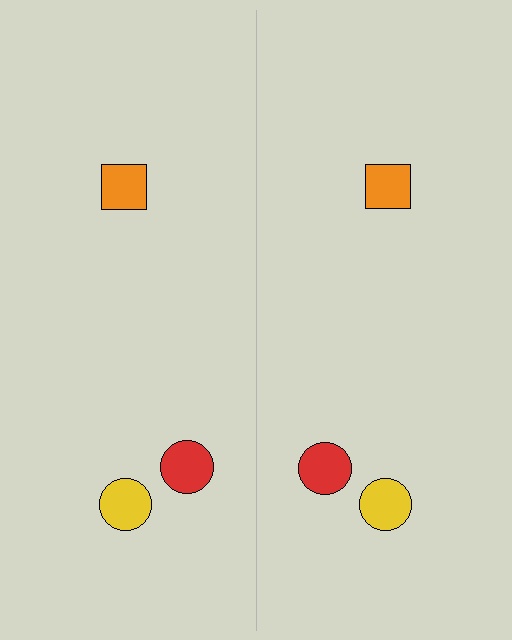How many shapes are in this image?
There are 6 shapes in this image.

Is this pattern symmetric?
Yes, this pattern has bilateral (reflection) symmetry.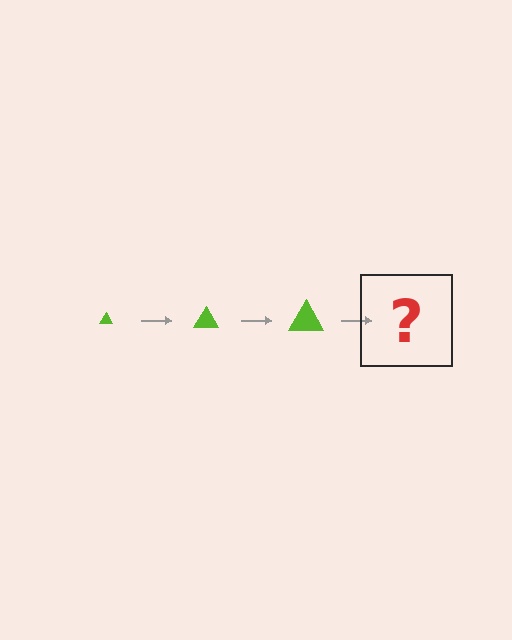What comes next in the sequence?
The next element should be a lime triangle, larger than the previous one.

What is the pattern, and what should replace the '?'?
The pattern is that the triangle gets progressively larger each step. The '?' should be a lime triangle, larger than the previous one.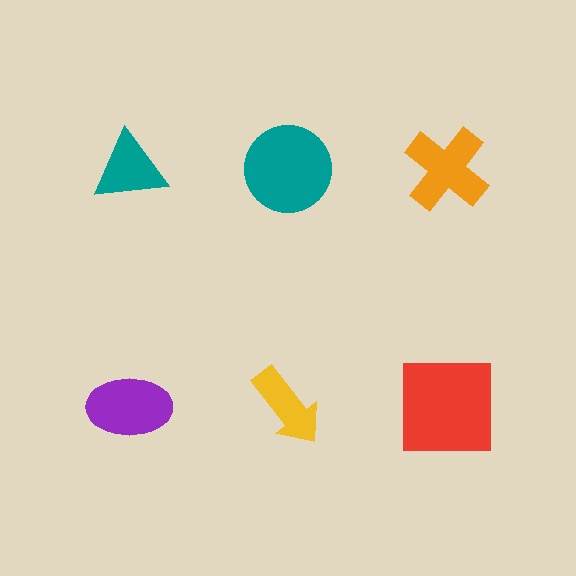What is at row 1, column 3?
An orange cross.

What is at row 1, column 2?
A teal circle.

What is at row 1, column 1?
A teal triangle.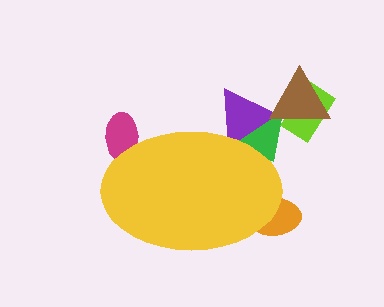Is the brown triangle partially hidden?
No, the brown triangle is fully visible.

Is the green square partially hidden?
Yes, the green square is partially hidden behind the yellow ellipse.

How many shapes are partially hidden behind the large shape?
4 shapes are partially hidden.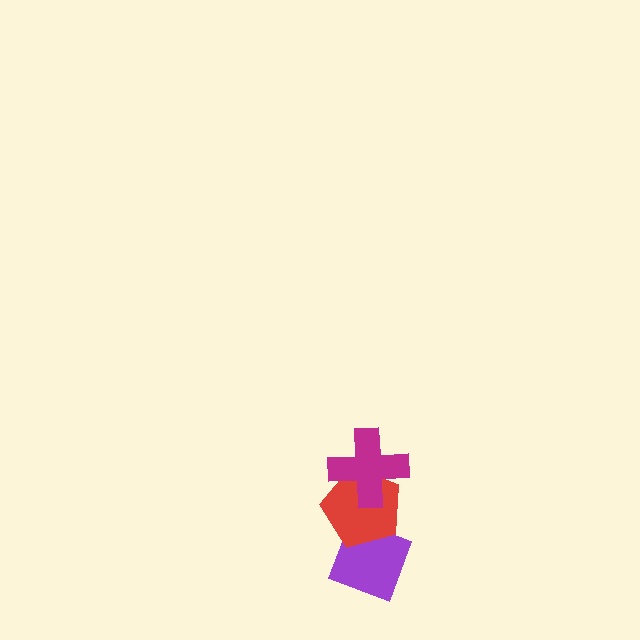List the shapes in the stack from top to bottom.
From top to bottom: the magenta cross, the red pentagon, the purple diamond.